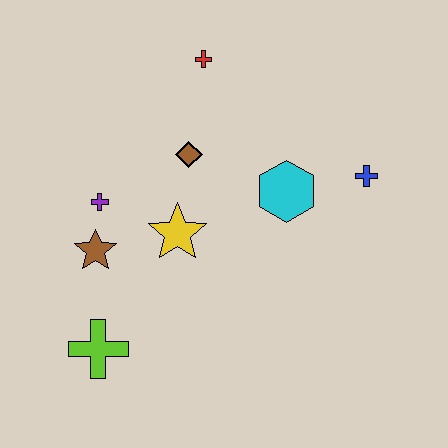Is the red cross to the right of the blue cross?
No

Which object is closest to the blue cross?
The cyan hexagon is closest to the blue cross.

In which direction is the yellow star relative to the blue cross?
The yellow star is to the left of the blue cross.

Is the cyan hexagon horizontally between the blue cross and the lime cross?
Yes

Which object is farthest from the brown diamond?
The lime cross is farthest from the brown diamond.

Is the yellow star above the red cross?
No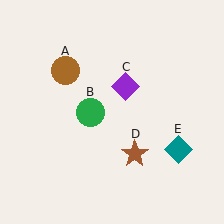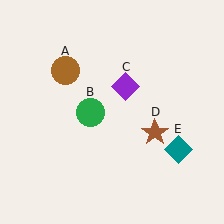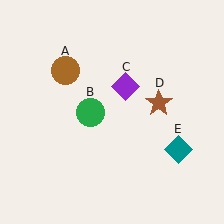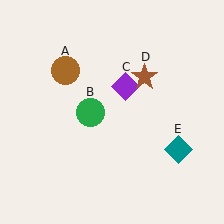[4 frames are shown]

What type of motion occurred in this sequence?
The brown star (object D) rotated counterclockwise around the center of the scene.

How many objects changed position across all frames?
1 object changed position: brown star (object D).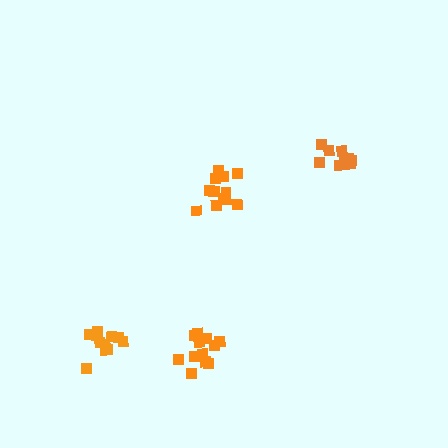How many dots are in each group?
Group 1: 11 dots, Group 2: 13 dots, Group 3: 10 dots, Group 4: 13 dots (47 total).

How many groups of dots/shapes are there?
There are 4 groups.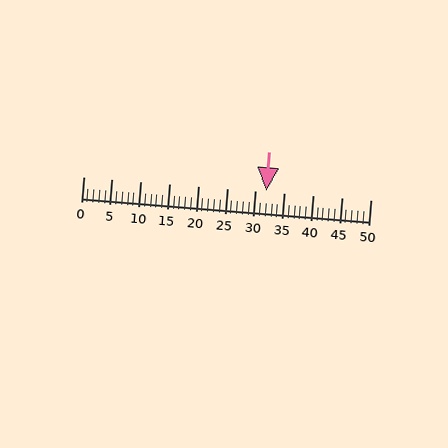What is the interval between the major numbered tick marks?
The major tick marks are spaced 5 units apart.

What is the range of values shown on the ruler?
The ruler shows values from 0 to 50.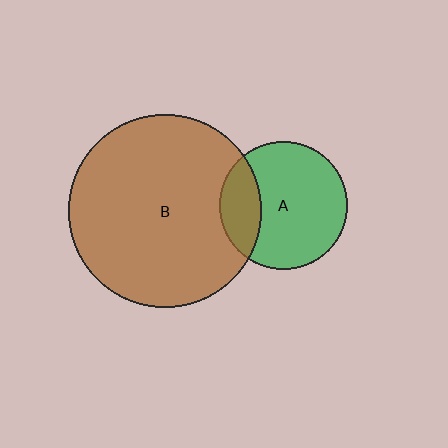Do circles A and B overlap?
Yes.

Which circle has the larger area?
Circle B (brown).